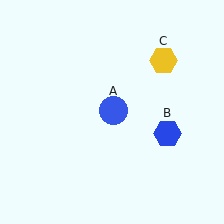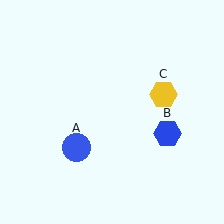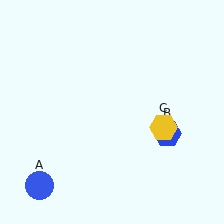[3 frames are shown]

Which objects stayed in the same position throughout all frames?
Blue hexagon (object B) remained stationary.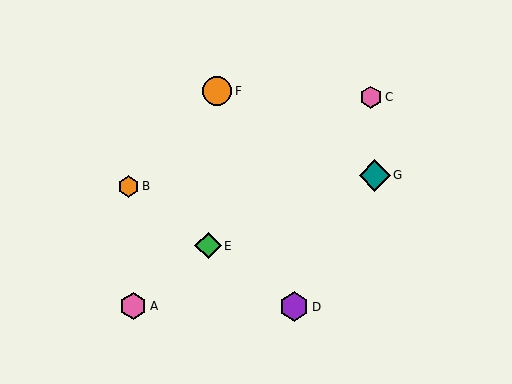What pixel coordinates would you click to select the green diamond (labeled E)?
Click at (208, 246) to select the green diamond E.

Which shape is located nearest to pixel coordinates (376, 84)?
The pink hexagon (labeled C) at (371, 97) is nearest to that location.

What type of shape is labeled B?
Shape B is an orange hexagon.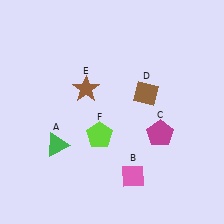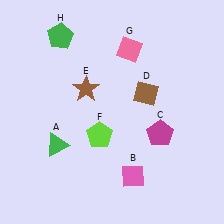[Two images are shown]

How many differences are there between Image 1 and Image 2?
There are 2 differences between the two images.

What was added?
A pink diamond (G), a green pentagon (H) were added in Image 2.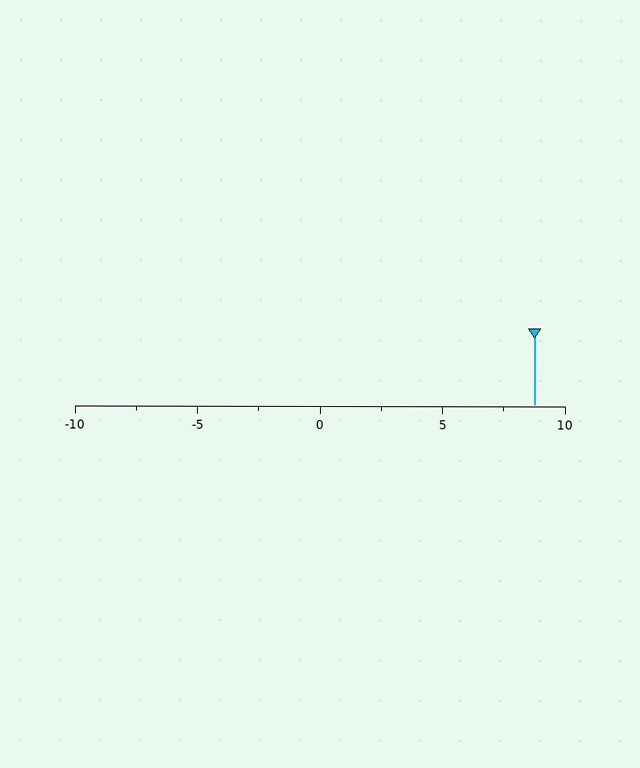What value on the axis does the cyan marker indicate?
The marker indicates approximately 8.8.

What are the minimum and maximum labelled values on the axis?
The axis runs from -10 to 10.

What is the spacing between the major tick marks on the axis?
The major ticks are spaced 5 apart.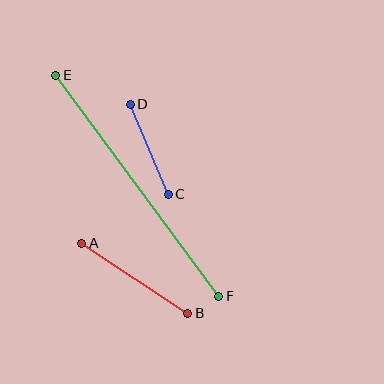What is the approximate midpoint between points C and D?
The midpoint is at approximately (149, 149) pixels.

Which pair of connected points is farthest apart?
Points E and F are farthest apart.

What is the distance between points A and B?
The distance is approximately 127 pixels.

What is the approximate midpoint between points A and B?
The midpoint is at approximately (135, 278) pixels.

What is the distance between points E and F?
The distance is approximately 275 pixels.